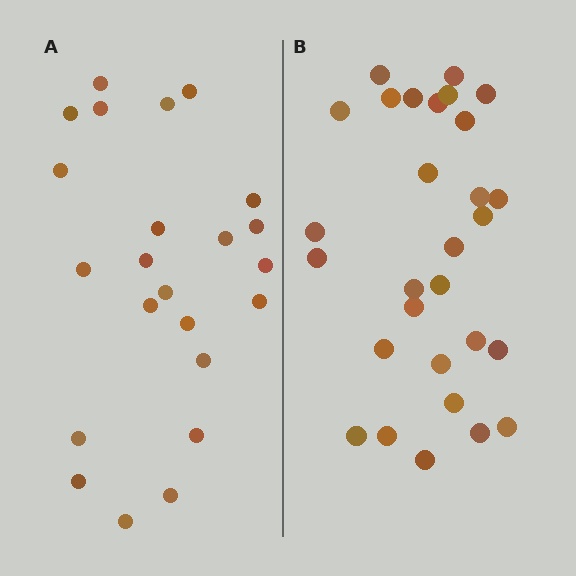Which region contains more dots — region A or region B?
Region B (the right region) has more dots.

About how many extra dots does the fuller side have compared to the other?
Region B has about 6 more dots than region A.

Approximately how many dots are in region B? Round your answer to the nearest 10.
About 30 dots. (The exact count is 29, which rounds to 30.)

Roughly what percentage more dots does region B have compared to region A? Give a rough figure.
About 25% more.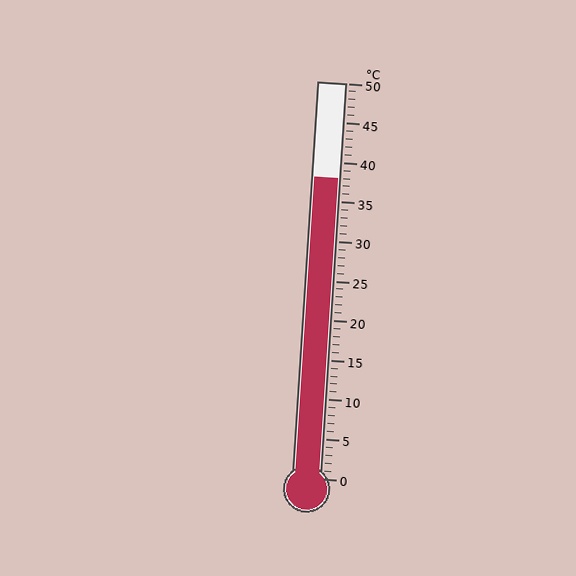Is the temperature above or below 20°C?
The temperature is above 20°C.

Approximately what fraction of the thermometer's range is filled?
The thermometer is filled to approximately 75% of its range.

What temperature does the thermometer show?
The thermometer shows approximately 38°C.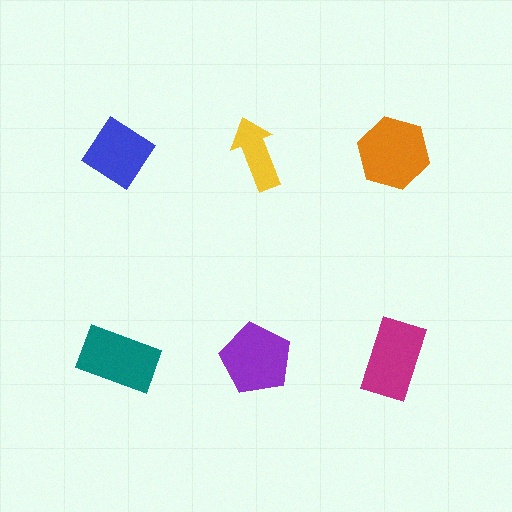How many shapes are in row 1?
3 shapes.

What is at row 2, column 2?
A purple pentagon.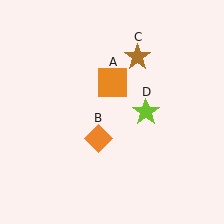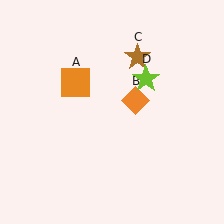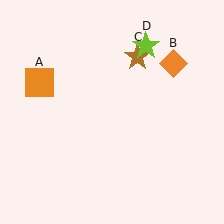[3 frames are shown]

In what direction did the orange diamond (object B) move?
The orange diamond (object B) moved up and to the right.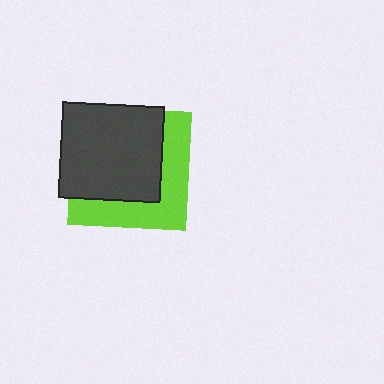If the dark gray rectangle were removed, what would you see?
You would see the complete lime square.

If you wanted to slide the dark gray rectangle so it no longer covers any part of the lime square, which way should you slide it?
Slide it toward the upper-left — that is the most direct way to separate the two shapes.